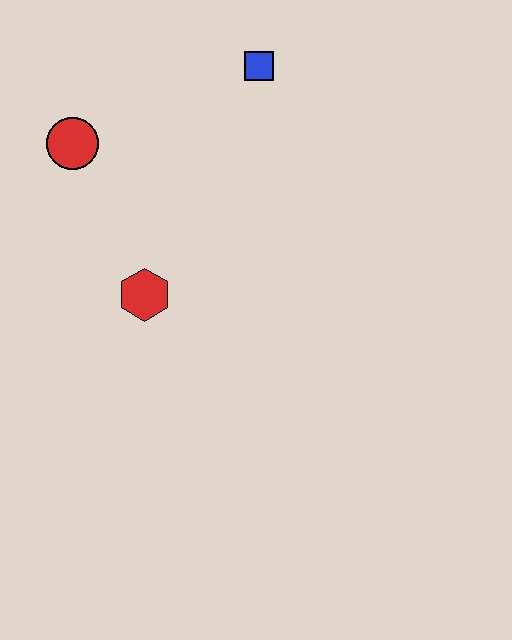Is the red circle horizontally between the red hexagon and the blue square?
No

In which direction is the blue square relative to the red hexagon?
The blue square is above the red hexagon.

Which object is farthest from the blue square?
The red hexagon is farthest from the blue square.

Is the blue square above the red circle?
Yes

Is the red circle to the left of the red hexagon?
Yes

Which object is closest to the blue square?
The red circle is closest to the blue square.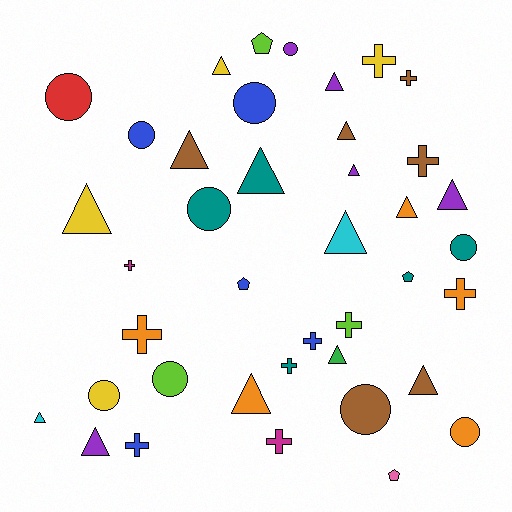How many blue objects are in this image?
There are 5 blue objects.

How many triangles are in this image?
There are 15 triangles.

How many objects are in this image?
There are 40 objects.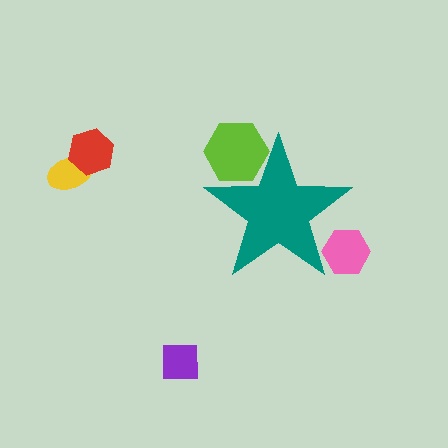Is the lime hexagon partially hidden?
Yes, the lime hexagon is partially hidden behind the teal star.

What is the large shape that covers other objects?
A teal star.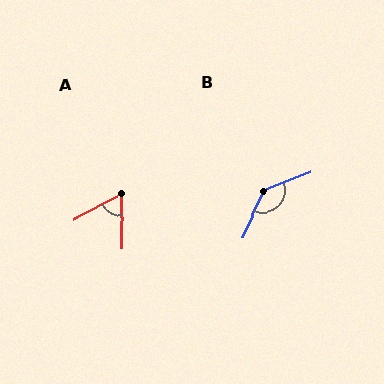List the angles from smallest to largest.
A (62°), B (136°).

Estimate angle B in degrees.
Approximately 136 degrees.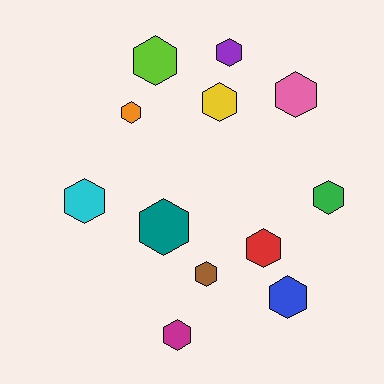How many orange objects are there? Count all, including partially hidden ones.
There is 1 orange object.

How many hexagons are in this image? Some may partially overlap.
There are 12 hexagons.